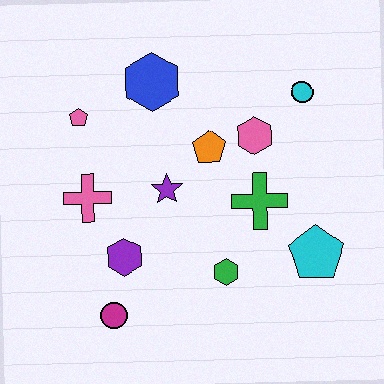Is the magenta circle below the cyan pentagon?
Yes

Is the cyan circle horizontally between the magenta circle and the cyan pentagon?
Yes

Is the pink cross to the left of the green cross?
Yes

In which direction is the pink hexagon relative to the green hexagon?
The pink hexagon is above the green hexagon.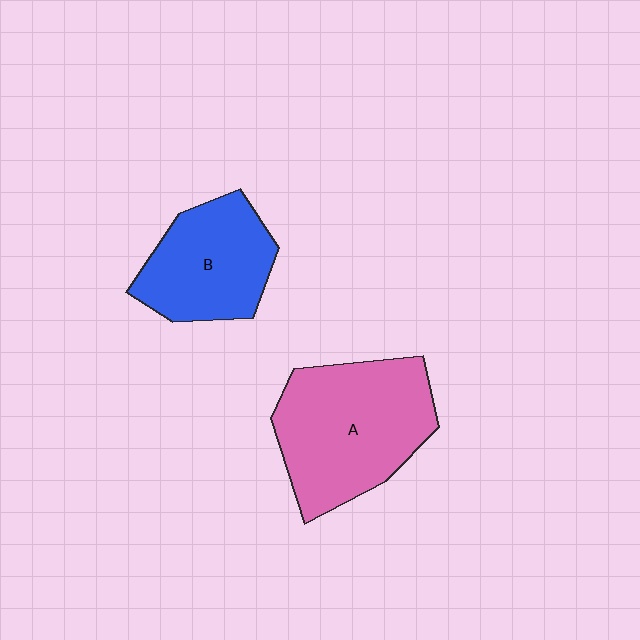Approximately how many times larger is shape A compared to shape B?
Approximately 1.4 times.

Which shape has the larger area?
Shape A (pink).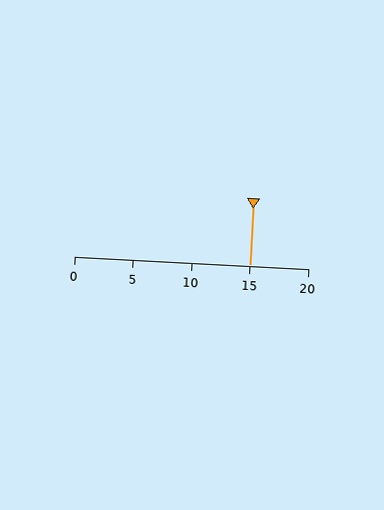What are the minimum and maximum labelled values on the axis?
The axis runs from 0 to 20.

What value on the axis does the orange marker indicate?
The marker indicates approximately 15.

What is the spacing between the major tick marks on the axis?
The major ticks are spaced 5 apart.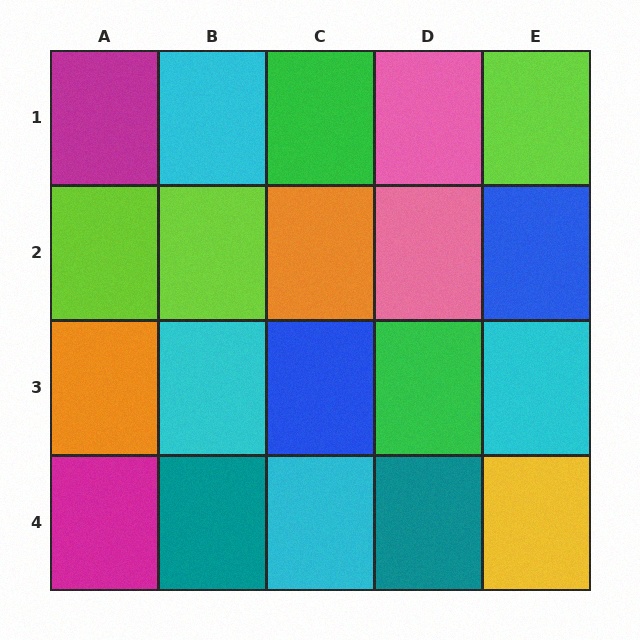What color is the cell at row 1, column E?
Lime.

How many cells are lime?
3 cells are lime.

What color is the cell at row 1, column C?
Green.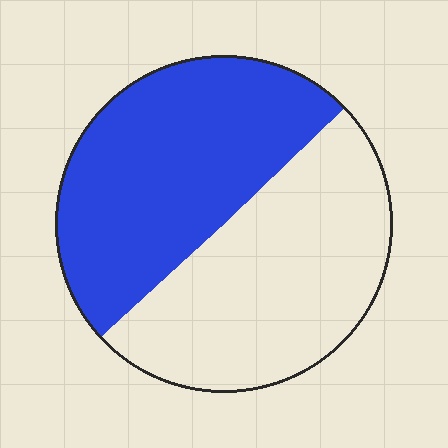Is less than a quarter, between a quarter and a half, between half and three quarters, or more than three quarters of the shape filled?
Between a quarter and a half.